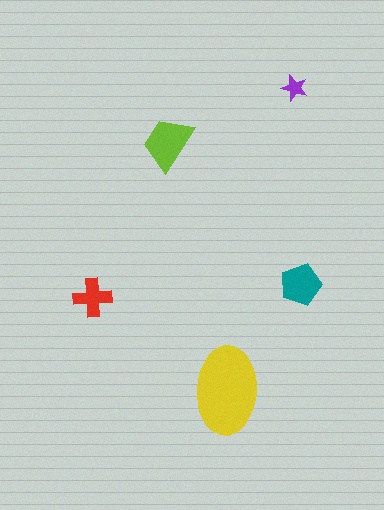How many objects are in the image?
There are 5 objects in the image.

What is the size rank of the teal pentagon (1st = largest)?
3rd.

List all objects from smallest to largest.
The purple star, the red cross, the teal pentagon, the lime trapezoid, the yellow ellipse.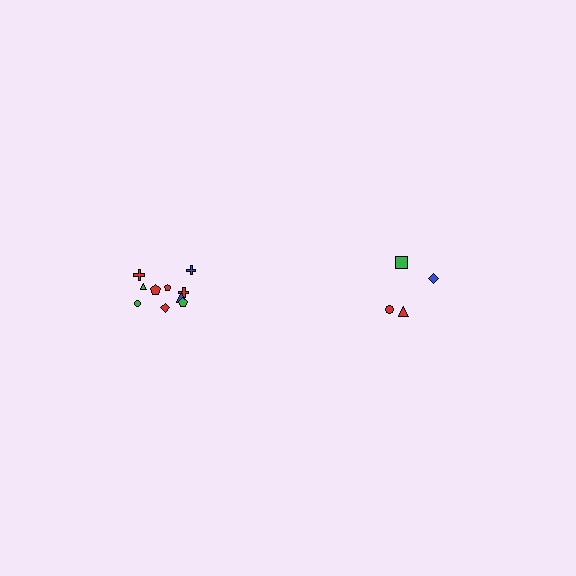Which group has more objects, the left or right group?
The left group.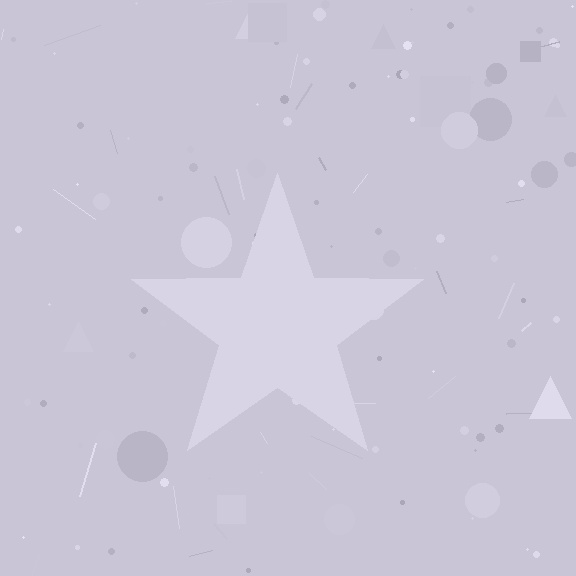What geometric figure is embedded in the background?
A star is embedded in the background.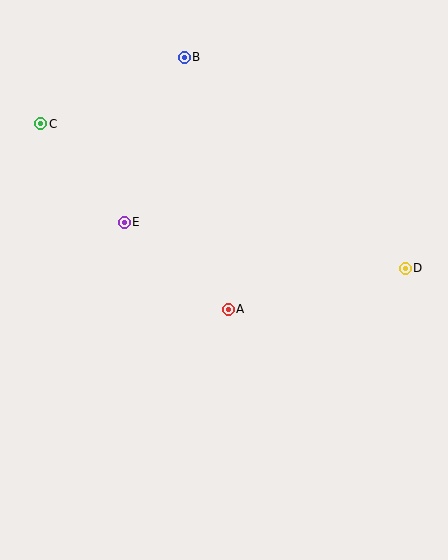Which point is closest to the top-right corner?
Point B is closest to the top-right corner.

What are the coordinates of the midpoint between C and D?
The midpoint between C and D is at (223, 196).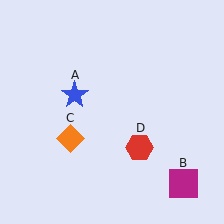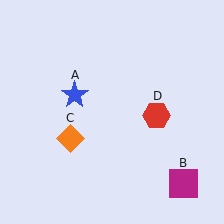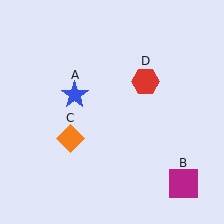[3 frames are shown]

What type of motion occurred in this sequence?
The red hexagon (object D) rotated counterclockwise around the center of the scene.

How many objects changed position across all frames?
1 object changed position: red hexagon (object D).